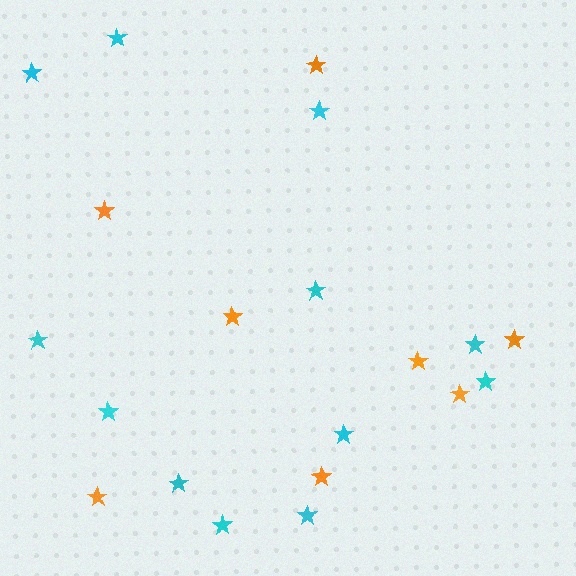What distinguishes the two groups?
There are 2 groups: one group of orange stars (8) and one group of cyan stars (12).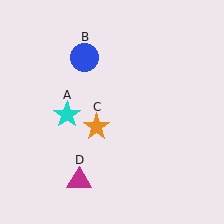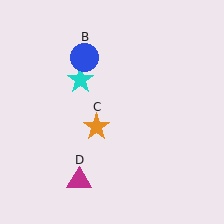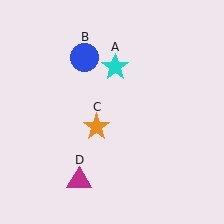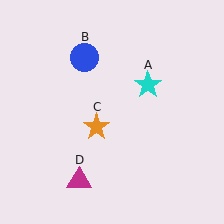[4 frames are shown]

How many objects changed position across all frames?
1 object changed position: cyan star (object A).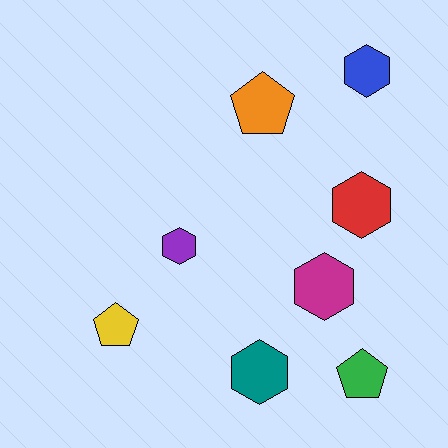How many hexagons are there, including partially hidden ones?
There are 5 hexagons.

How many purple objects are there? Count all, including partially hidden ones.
There is 1 purple object.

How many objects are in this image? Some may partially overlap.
There are 8 objects.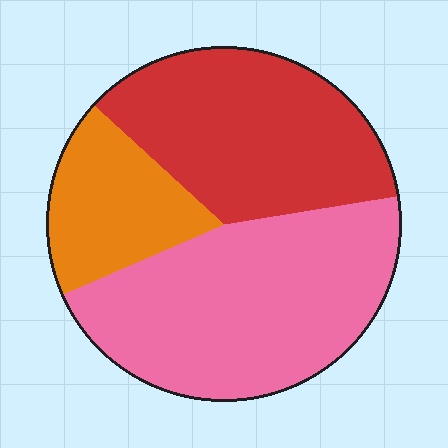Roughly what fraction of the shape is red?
Red takes up about three eighths (3/8) of the shape.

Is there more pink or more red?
Pink.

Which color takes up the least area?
Orange, at roughly 20%.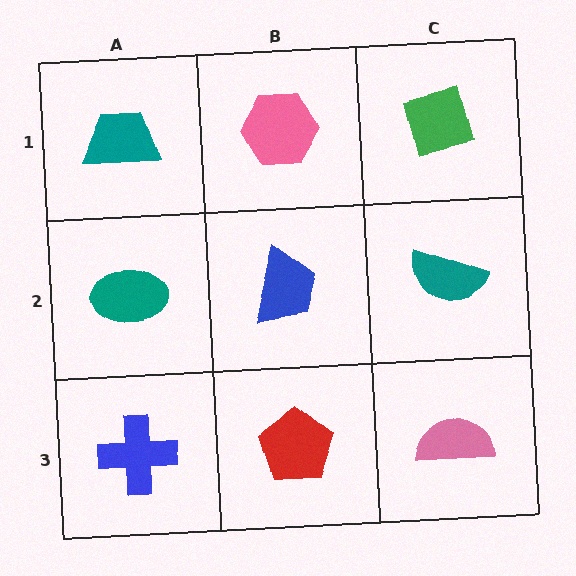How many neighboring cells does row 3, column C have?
2.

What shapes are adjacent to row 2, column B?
A pink hexagon (row 1, column B), a red pentagon (row 3, column B), a teal ellipse (row 2, column A), a teal semicircle (row 2, column C).